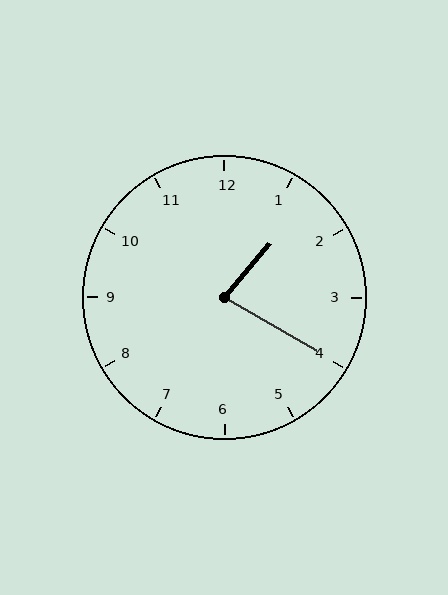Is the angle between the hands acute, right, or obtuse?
It is acute.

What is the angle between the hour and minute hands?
Approximately 80 degrees.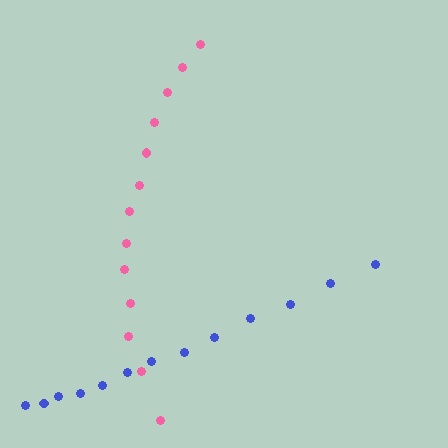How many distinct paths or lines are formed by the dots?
There are 2 distinct paths.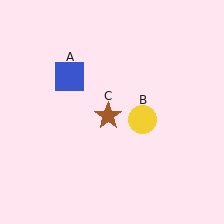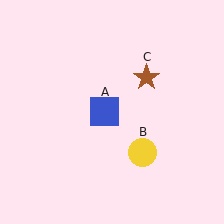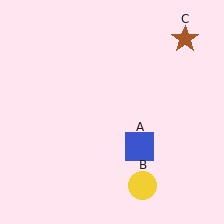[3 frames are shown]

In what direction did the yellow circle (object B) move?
The yellow circle (object B) moved down.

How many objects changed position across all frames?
3 objects changed position: blue square (object A), yellow circle (object B), brown star (object C).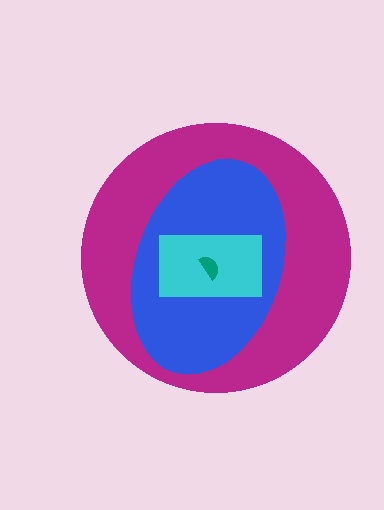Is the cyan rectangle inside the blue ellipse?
Yes.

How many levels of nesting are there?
4.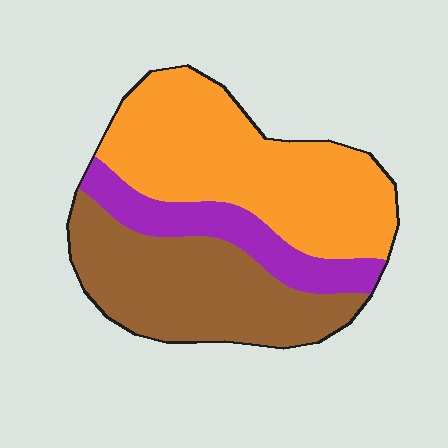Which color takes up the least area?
Purple, at roughly 15%.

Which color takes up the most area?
Orange, at roughly 45%.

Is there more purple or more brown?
Brown.